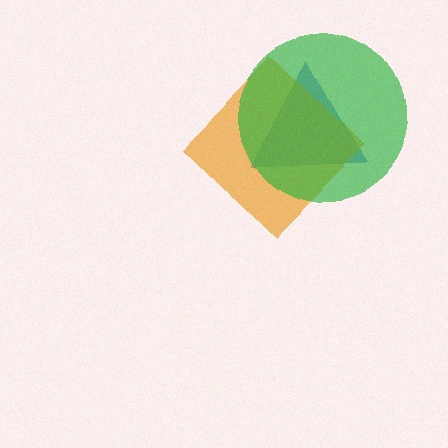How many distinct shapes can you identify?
There are 3 distinct shapes: a blue triangle, an orange diamond, a green circle.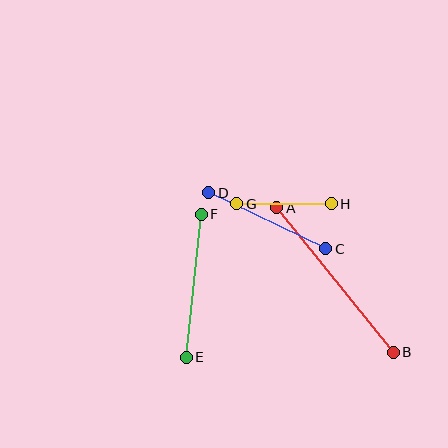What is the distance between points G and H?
The distance is approximately 95 pixels.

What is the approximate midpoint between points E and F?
The midpoint is at approximately (194, 286) pixels.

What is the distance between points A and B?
The distance is approximately 186 pixels.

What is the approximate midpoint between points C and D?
The midpoint is at approximately (267, 221) pixels.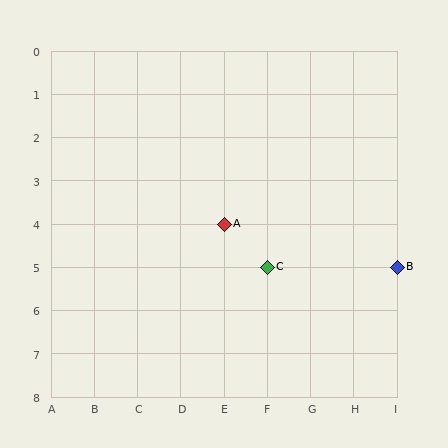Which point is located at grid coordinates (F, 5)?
Point C is at (F, 5).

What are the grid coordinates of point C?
Point C is at grid coordinates (F, 5).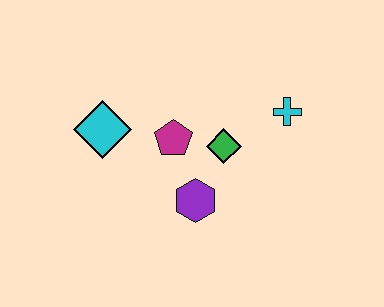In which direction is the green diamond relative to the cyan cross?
The green diamond is to the left of the cyan cross.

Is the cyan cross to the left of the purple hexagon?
No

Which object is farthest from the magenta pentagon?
The cyan cross is farthest from the magenta pentagon.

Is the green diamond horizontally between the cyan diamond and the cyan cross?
Yes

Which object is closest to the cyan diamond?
The magenta pentagon is closest to the cyan diamond.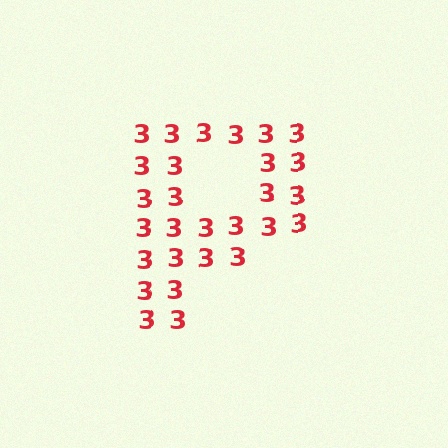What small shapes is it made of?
It is made of small digit 3's.